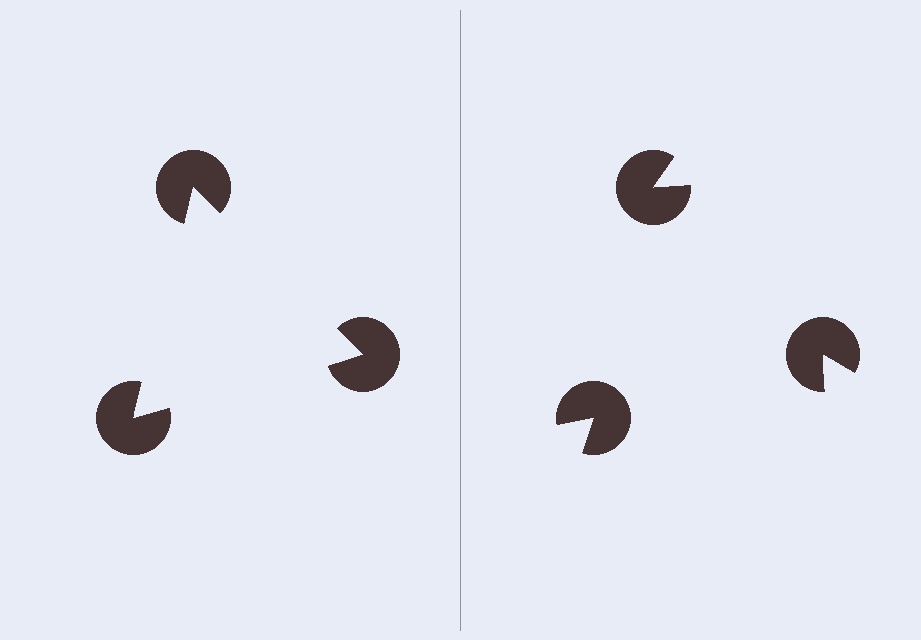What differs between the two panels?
The pac-man discs are positioned identically on both sides; only the wedge orientations differ. On the left they align to a triangle; on the right they are misaligned.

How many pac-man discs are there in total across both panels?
6 — 3 on each side.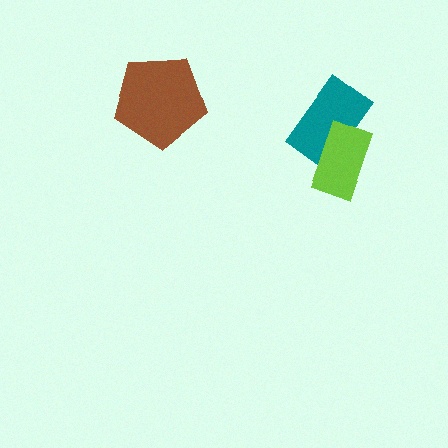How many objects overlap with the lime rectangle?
1 object overlaps with the lime rectangle.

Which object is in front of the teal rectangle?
The lime rectangle is in front of the teal rectangle.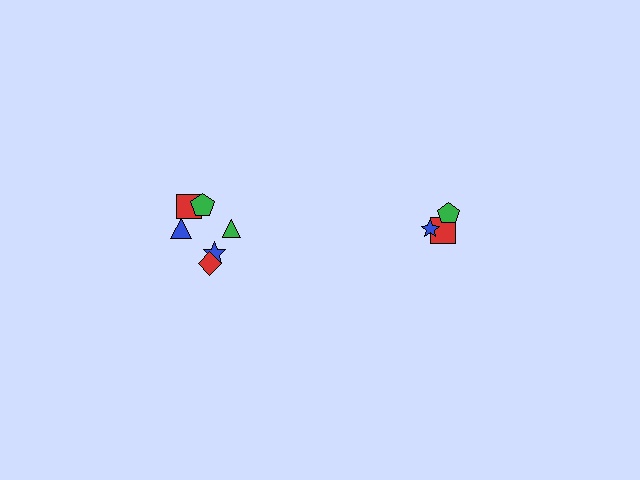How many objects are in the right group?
There are 3 objects.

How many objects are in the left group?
There are 6 objects.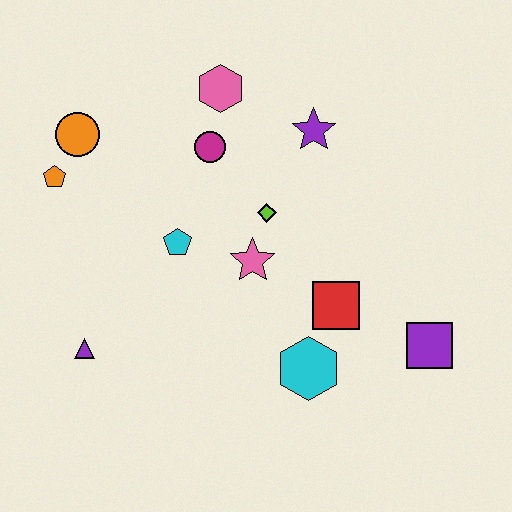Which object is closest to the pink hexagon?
The magenta circle is closest to the pink hexagon.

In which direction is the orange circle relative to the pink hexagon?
The orange circle is to the left of the pink hexagon.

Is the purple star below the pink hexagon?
Yes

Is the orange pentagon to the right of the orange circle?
No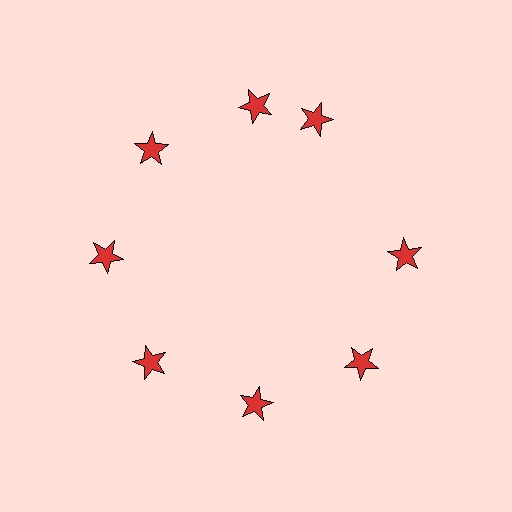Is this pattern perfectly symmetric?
No. The 8 red stars are arranged in a ring, but one element near the 2 o'clock position is rotated out of alignment along the ring, breaking the 8-fold rotational symmetry.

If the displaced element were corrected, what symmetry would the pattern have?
It would have 8-fold rotational symmetry — the pattern would map onto itself every 45 degrees.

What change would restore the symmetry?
The symmetry would be restored by rotating it back into even spacing with its neighbors so that all 8 stars sit at equal angles and equal distance from the center.